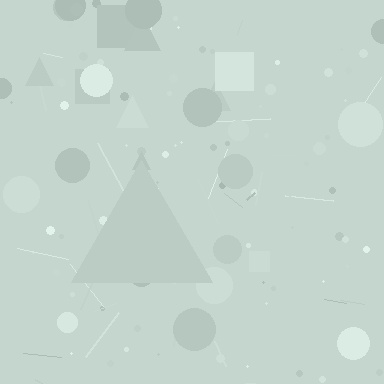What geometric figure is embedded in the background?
A triangle is embedded in the background.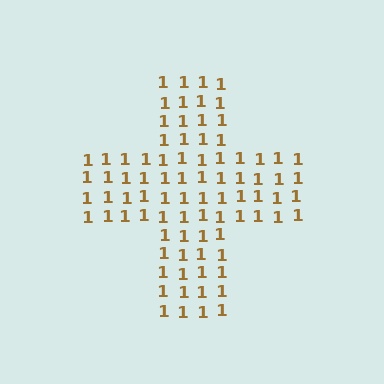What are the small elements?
The small elements are digit 1's.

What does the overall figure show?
The overall figure shows a cross.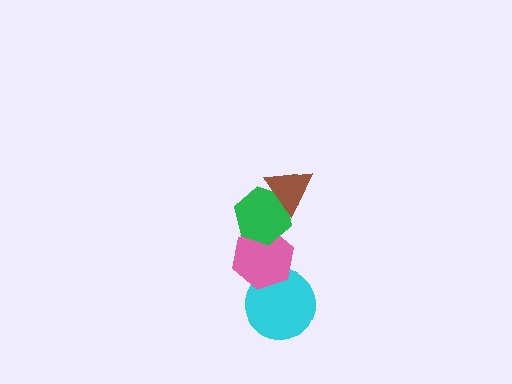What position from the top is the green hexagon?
The green hexagon is 2nd from the top.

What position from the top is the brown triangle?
The brown triangle is 1st from the top.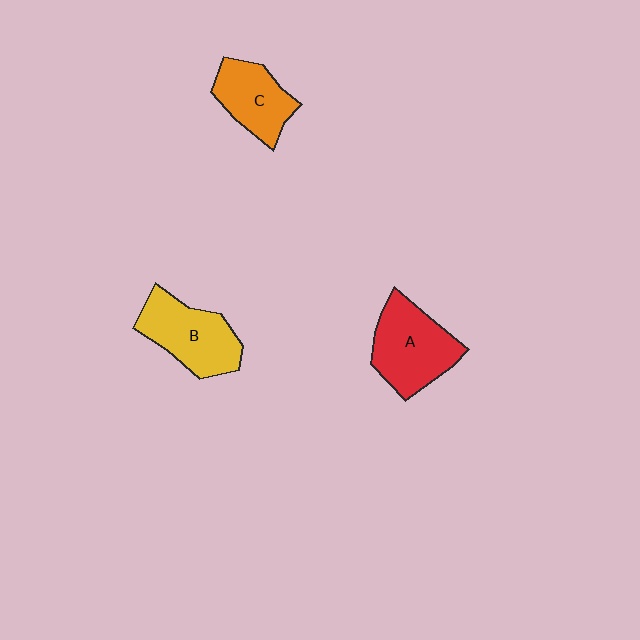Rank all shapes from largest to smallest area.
From largest to smallest: A (red), B (yellow), C (orange).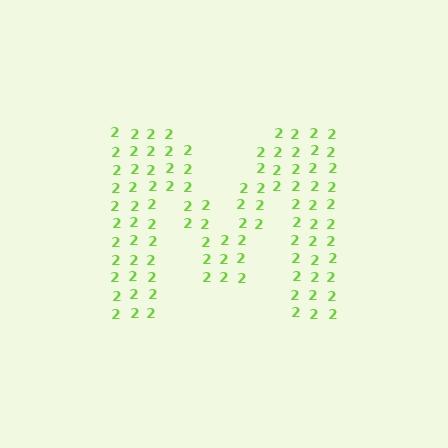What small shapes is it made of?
It is made of small digit 2's.